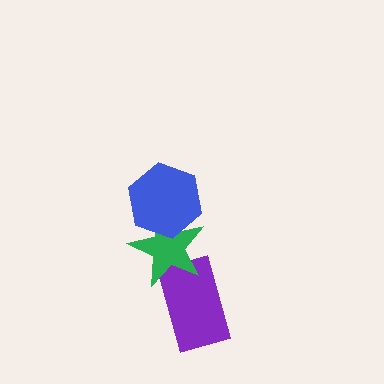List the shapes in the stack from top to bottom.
From top to bottom: the blue hexagon, the green star, the purple rectangle.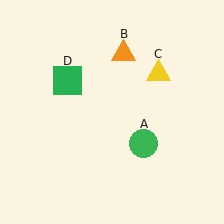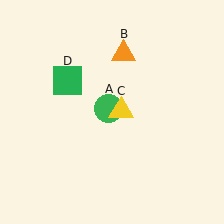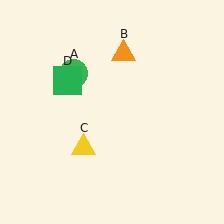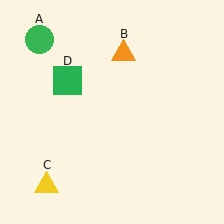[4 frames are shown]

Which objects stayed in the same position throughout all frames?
Orange triangle (object B) and green square (object D) remained stationary.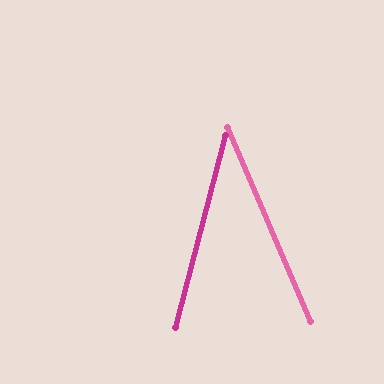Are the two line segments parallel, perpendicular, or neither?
Neither parallel nor perpendicular — they differ by about 38°.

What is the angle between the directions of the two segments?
Approximately 38 degrees.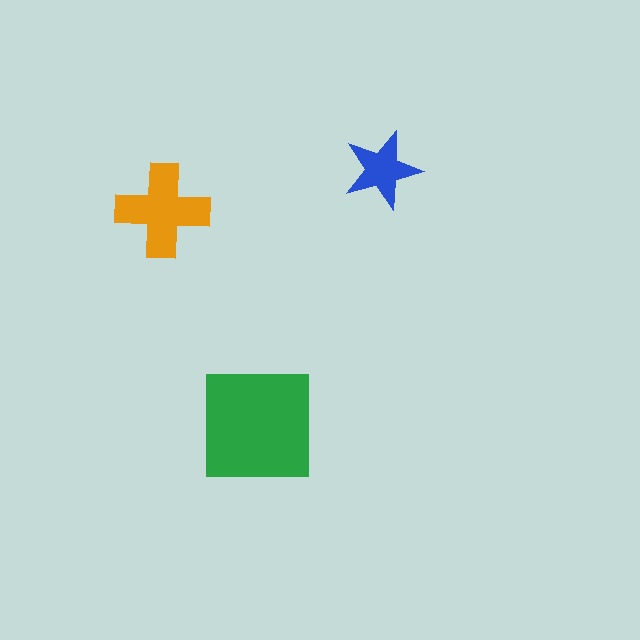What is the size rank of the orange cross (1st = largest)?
2nd.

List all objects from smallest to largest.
The blue star, the orange cross, the green square.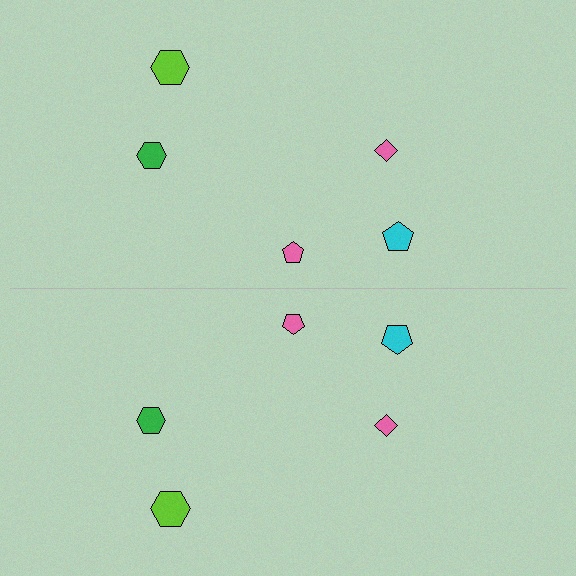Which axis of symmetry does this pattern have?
The pattern has a horizontal axis of symmetry running through the center of the image.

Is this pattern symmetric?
Yes, this pattern has bilateral (reflection) symmetry.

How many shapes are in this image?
There are 10 shapes in this image.